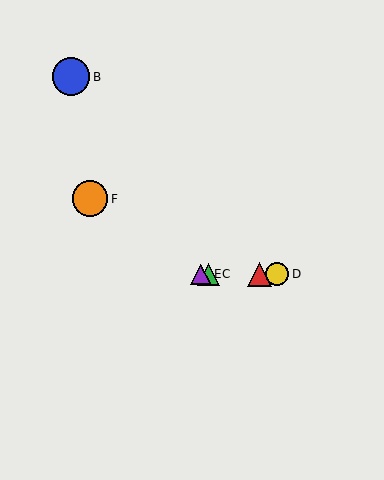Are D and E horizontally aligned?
Yes, both are at y≈274.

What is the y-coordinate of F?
Object F is at y≈199.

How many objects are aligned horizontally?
4 objects (A, C, D, E) are aligned horizontally.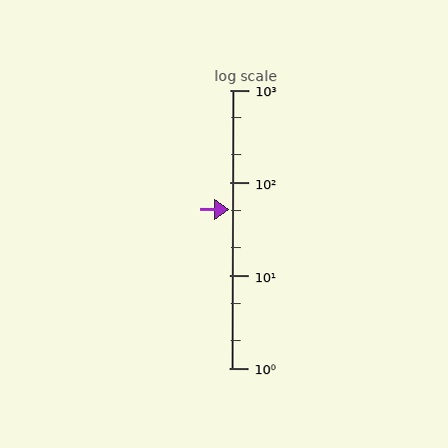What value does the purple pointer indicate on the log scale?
The pointer indicates approximately 51.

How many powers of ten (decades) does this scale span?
The scale spans 3 decades, from 1 to 1000.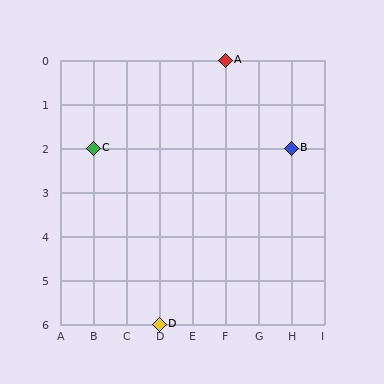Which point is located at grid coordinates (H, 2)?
Point B is at (H, 2).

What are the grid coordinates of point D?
Point D is at grid coordinates (D, 6).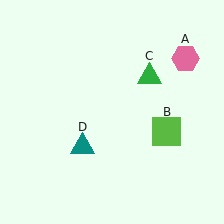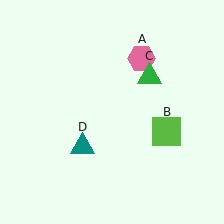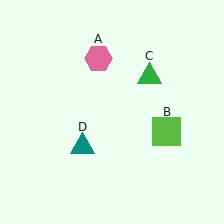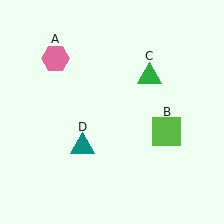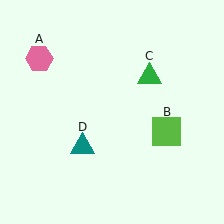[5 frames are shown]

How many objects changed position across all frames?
1 object changed position: pink hexagon (object A).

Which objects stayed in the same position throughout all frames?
Lime square (object B) and green triangle (object C) and teal triangle (object D) remained stationary.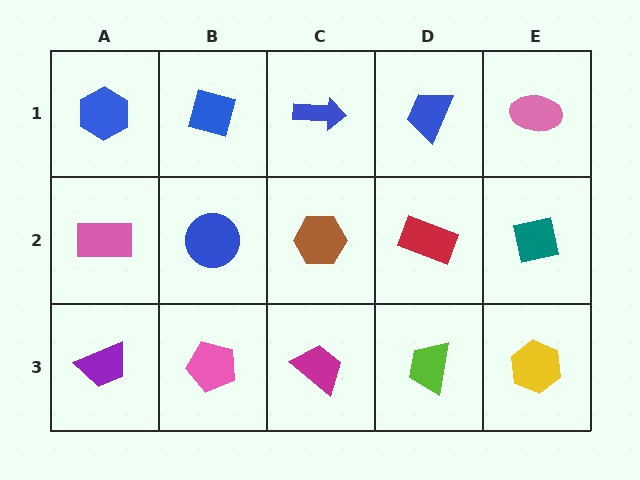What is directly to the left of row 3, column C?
A pink pentagon.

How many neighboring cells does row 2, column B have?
4.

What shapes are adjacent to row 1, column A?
A pink rectangle (row 2, column A), a blue square (row 1, column B).